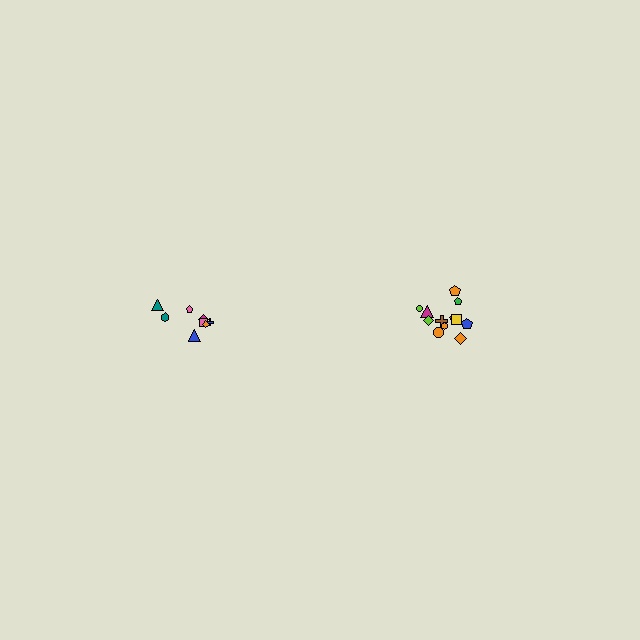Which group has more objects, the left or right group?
The right group.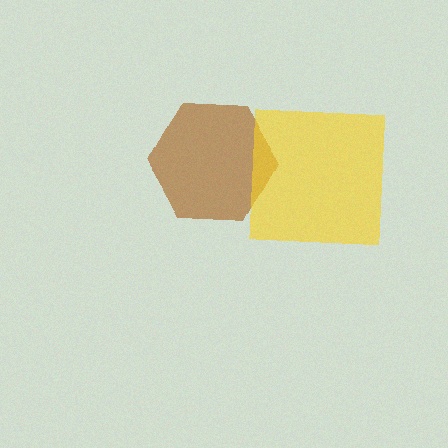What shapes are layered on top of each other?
The layered shapes are: a brown hexagon, a yellow square.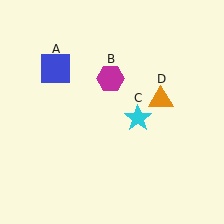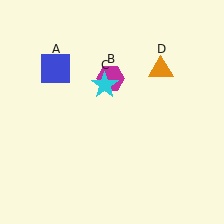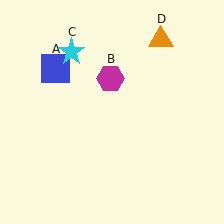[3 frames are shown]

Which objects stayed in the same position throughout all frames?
Blue square (object A) and magenta hexagon (object B) remained stationary.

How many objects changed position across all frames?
2 objects changed position: cyan star (object C), orange triangle (object D).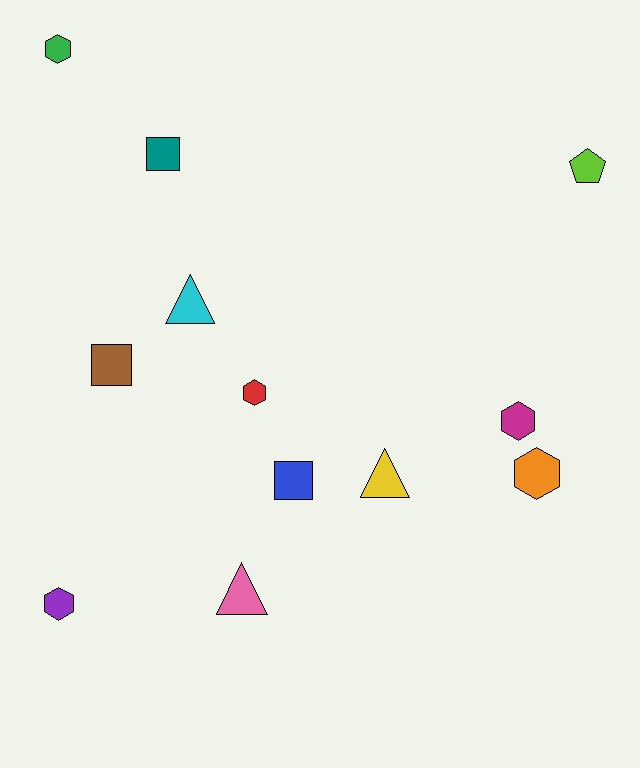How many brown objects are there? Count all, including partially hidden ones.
There is 1 brown object.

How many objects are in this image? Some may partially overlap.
There are 12 objects.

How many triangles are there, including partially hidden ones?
There are 3 triangles.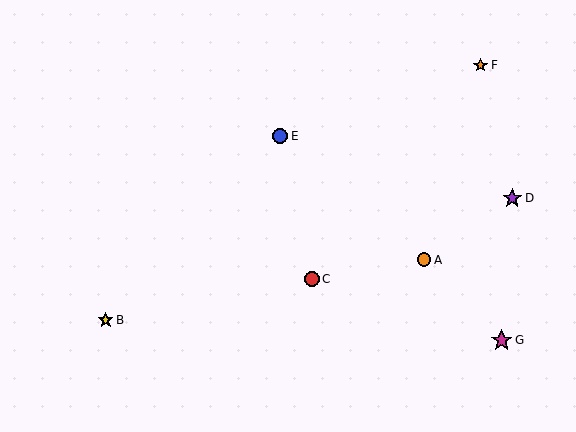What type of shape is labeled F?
Shape F is an orange star.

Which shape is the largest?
The magenta star (labeled G) is the largest.